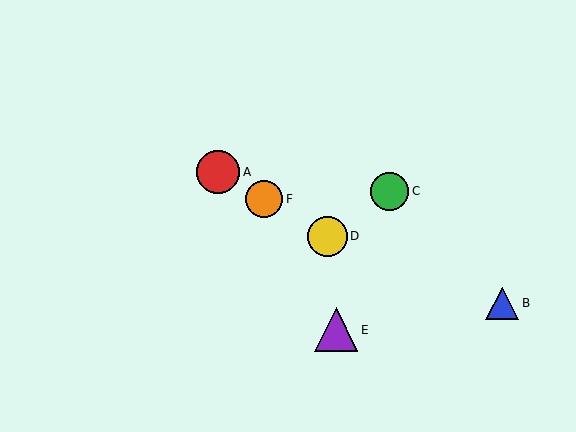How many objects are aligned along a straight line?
3 objects (A, D, F) are aligned along a straight line.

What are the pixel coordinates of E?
Object E is at (336, 330).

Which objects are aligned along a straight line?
Objects A, D, F are aligned along a straight line.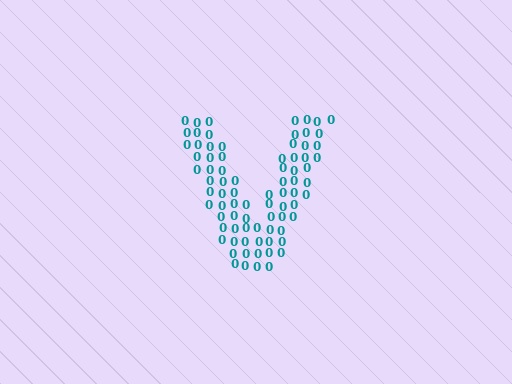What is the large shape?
The large shape is the letter V.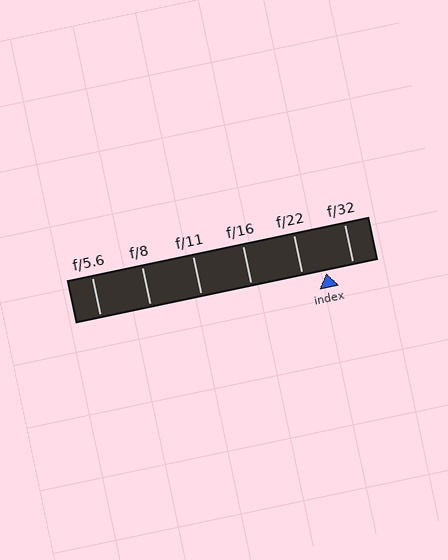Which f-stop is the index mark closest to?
The index mark is closest to f/22.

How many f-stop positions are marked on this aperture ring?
There are 6 f-stop positions marked.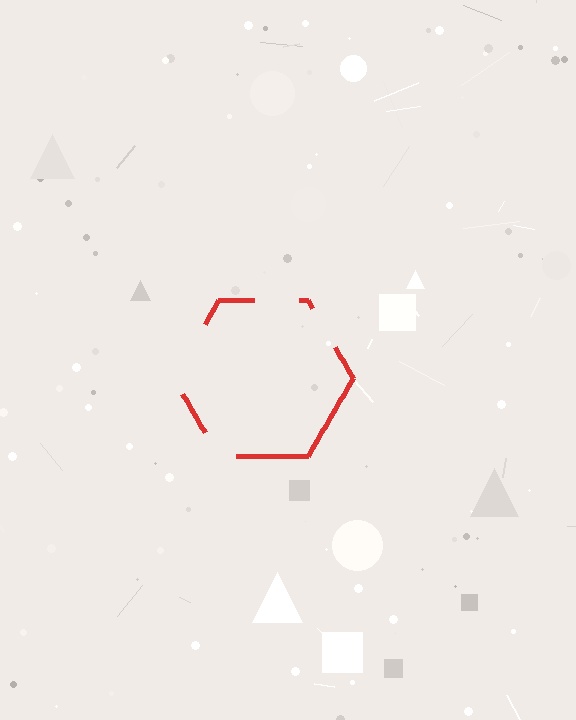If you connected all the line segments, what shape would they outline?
They would outline a hexagon.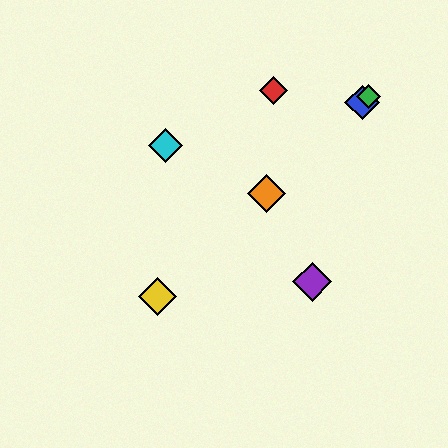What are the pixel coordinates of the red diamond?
The red diamond is at (274, 90).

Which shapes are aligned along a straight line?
The blue diamond, the green diamond, the yellow diamond, the orange diamond are aligned along a straight line.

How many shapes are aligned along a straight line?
4 shapes (the blue diamond, the green diamond, the yellow diamond, the orange diamond) are aligned along a straight line.